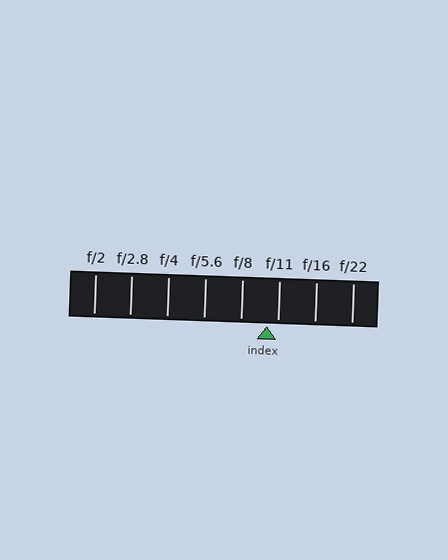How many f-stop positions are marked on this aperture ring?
There are 8 f-stop positions marked.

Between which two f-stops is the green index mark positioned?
The index mark is between f/8 and f/11.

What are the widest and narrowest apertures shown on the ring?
The widest aperture shown is f/2 and the narrowest is f/22.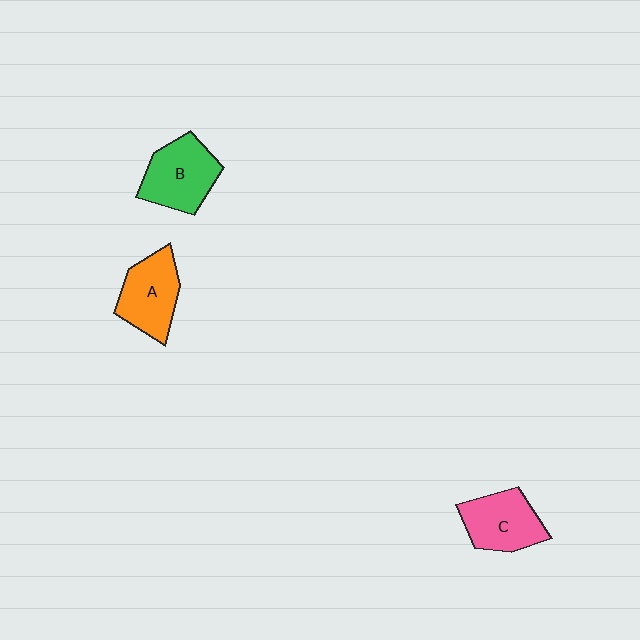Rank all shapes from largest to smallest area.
From largest to smallest: B (green), A (orange), C (pink).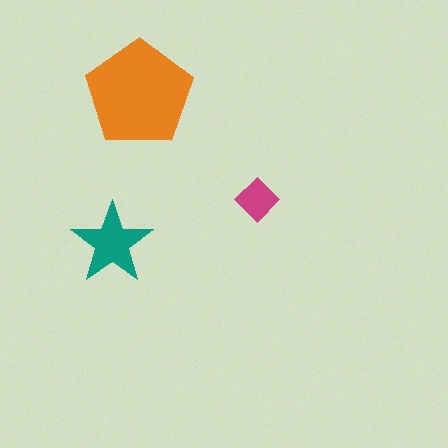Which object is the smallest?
The magenta diamond.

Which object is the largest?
The orange pentagon.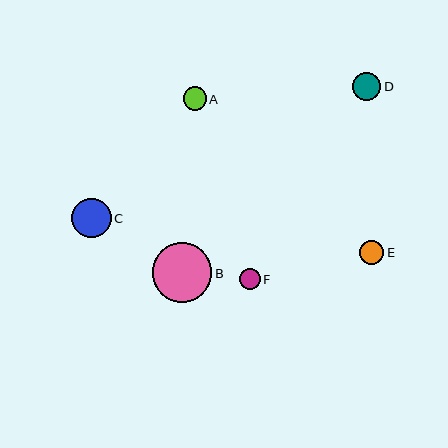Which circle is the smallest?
Circle F is the smallest with a size of approximately 21 pixels.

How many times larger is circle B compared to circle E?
Circle B is approximately 2.5 times the size of circle E.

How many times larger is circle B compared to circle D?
Circle B is approximately 2.1 times the size of circle D.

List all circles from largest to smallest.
From largest to smallest: B, C, D, E, A, F.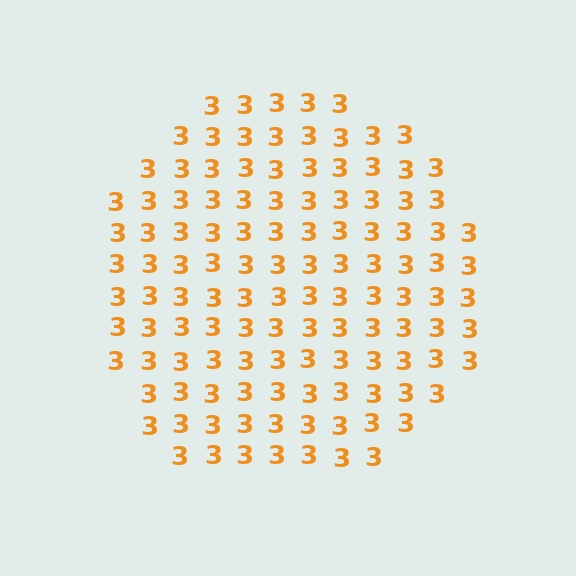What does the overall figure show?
The overall figure shows a circle.